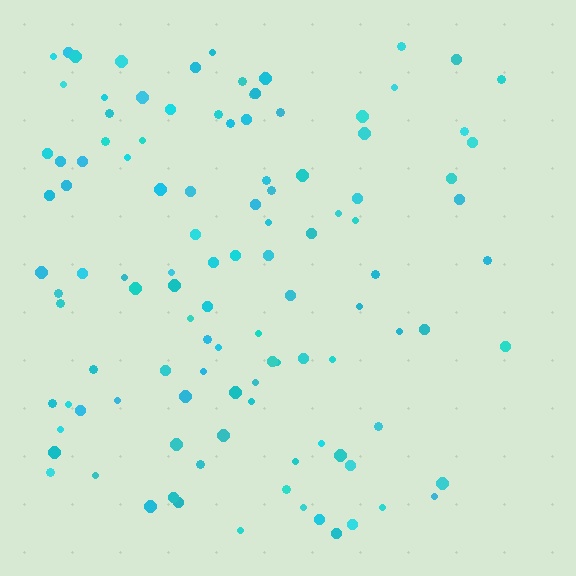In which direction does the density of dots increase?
From right to left, with the left side densest.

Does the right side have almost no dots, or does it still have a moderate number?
Still a moderate number, just noticeably fewer than the left.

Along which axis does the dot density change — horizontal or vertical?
Horizontal.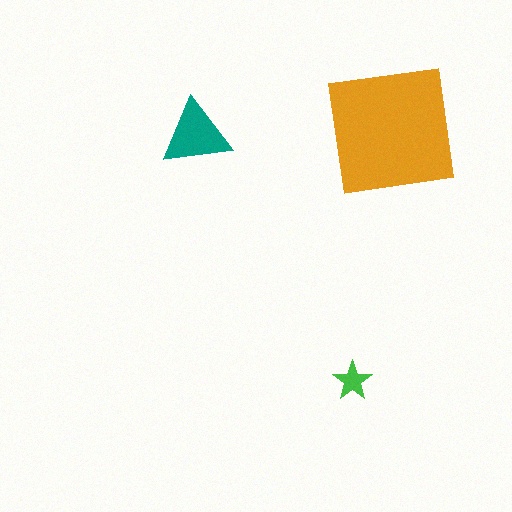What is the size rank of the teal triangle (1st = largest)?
2nd.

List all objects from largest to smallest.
The orange square, the teal triangle, the green star.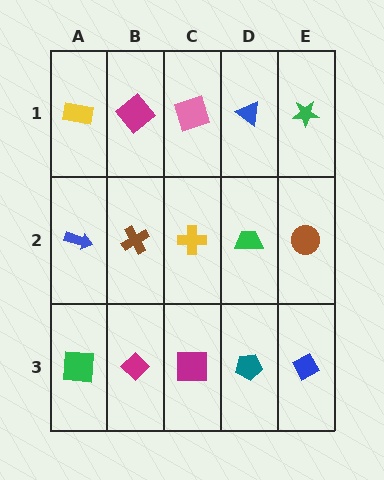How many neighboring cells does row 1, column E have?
2.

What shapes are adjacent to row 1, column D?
A green trapezoid (row 2, column D), a pink square (row 1, column C), a green star (row 1, column E).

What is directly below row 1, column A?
A blue arrow.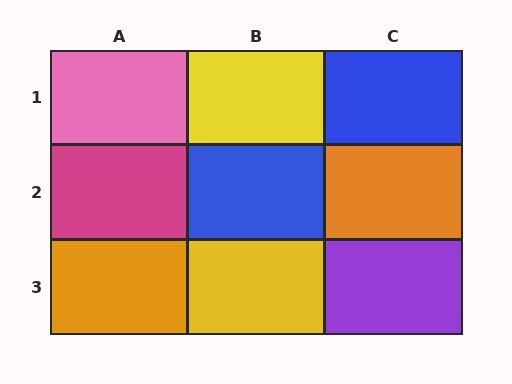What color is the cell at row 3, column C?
Purple.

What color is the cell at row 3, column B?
Yellow.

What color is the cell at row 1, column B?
Yellow.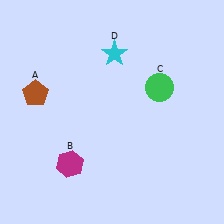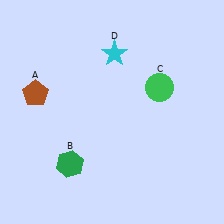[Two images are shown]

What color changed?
The hexagon (B) changed from magenta in Image 1 to green in Image 2.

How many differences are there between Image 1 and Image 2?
There is 1 difference between the two images.